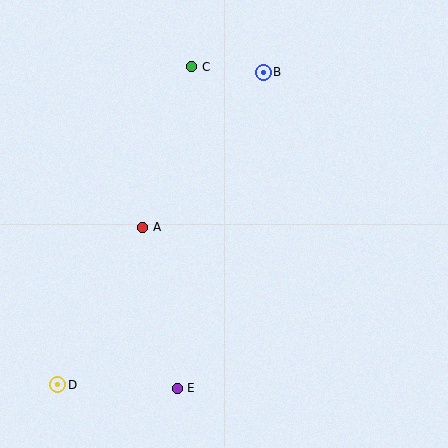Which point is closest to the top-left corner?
Point C is closest to the top-left corner.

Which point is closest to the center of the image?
Point A at (143, 227) is closest to the center.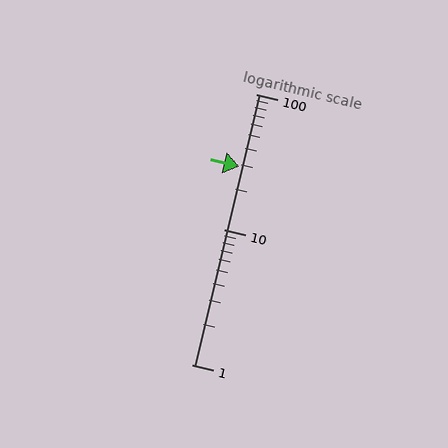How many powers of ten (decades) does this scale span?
The scale spans 2 decades, from 1 to 100.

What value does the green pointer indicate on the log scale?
The pointer indicates approximately 29.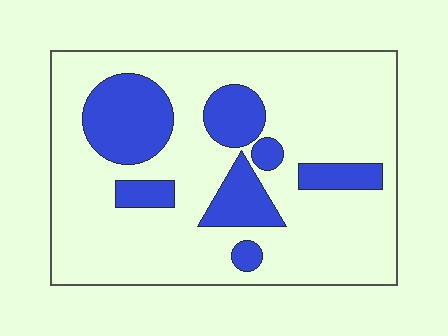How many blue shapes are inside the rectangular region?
7.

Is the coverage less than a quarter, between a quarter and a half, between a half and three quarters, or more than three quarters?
Less than a quarter.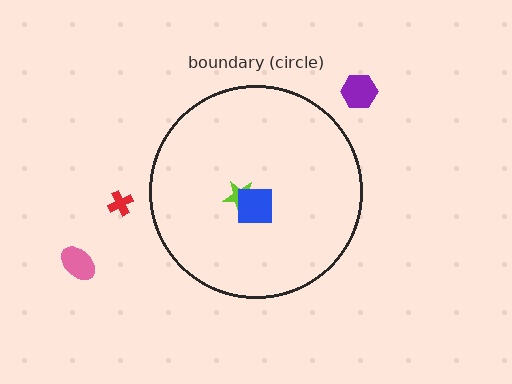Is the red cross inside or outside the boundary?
Outside.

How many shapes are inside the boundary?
2 inside, 3 outside.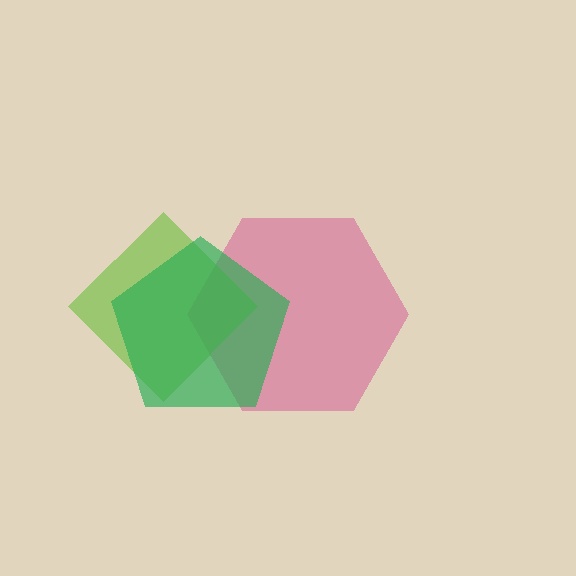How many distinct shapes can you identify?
There are 3 distinct shapes: a magenta hexagon, a lime diamond, a green pentagon.